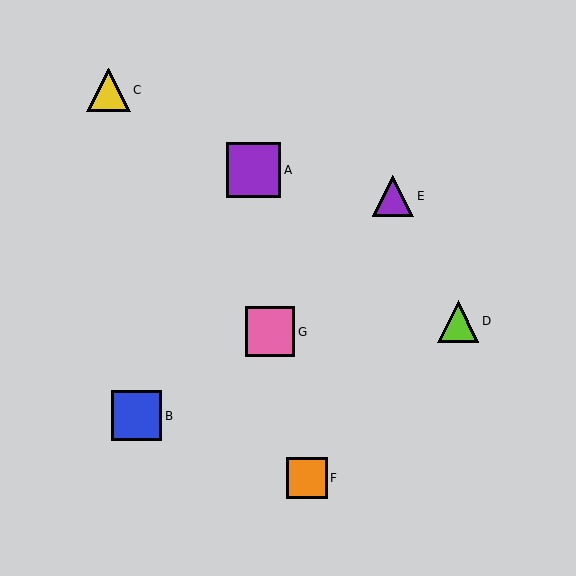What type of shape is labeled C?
Shape C is a yellow triangle.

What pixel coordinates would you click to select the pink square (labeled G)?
Click at (270, 332) to select the pink square G.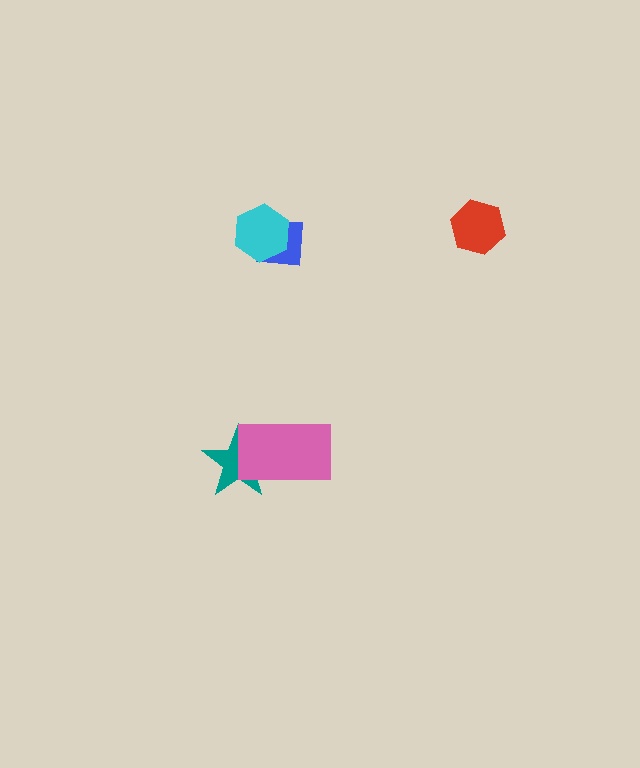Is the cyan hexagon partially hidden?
No, no other shape covers it.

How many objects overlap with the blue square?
1 object overlaps with the blue square.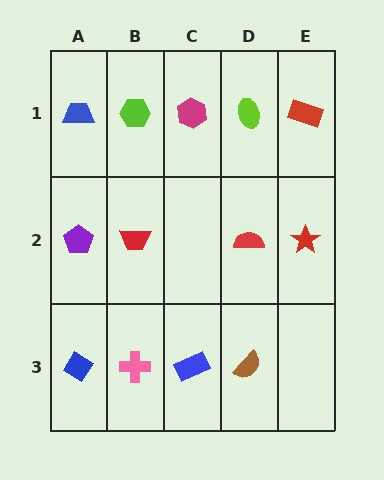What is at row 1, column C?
A magenta hexagon.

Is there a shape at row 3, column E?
No, that cell is empty.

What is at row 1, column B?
A lime hexagon.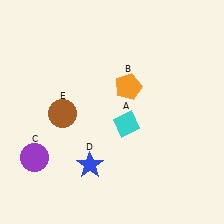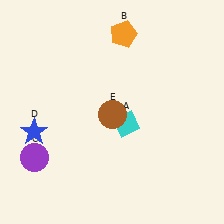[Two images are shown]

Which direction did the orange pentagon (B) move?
The orange pentagon (B) moved up.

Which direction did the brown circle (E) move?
The brown circle (E) moved right.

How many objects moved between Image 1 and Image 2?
3 objects moved between the two images.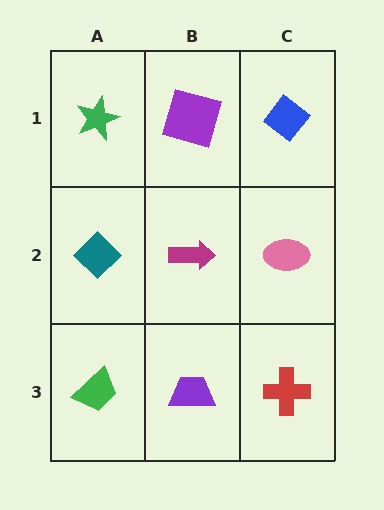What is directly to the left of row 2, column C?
A magenta arrow.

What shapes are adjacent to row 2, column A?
A green star (row 1, column A), a green trapezoid (row 3, column A), a magenta arrow (row 2, column B).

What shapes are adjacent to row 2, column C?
A blue diamond (row 1, column C), a red cross (row 3, column C), a magenta arrow (row 2, column B).